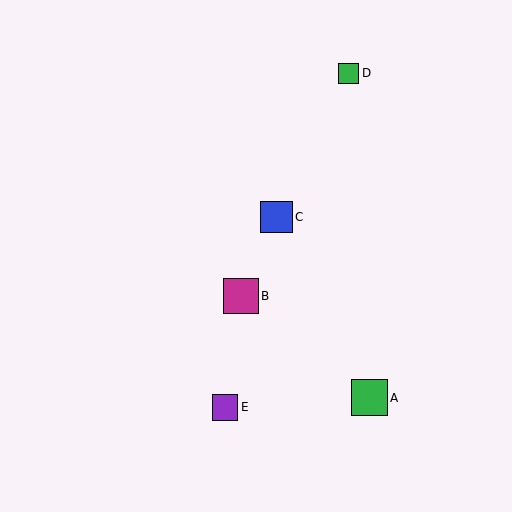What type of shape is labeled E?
Shape E is a purple square.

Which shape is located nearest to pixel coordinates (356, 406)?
The green square (labeled A) at (370, 398) is nearest to that location.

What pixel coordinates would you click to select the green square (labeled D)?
Click at (348, 73) to select the green square D.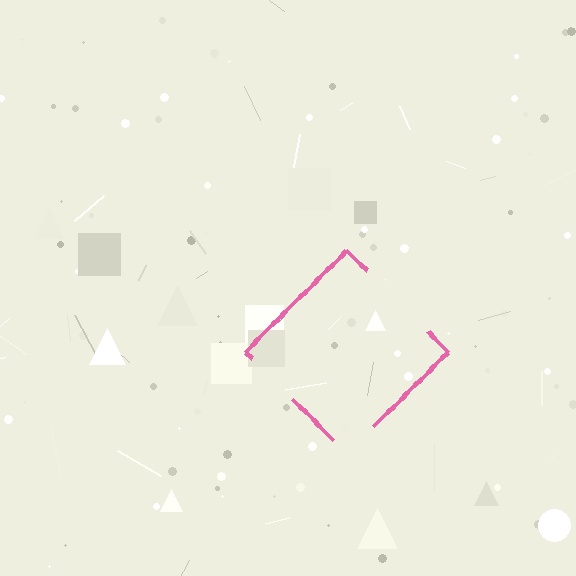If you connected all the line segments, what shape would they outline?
They would outline a diamond.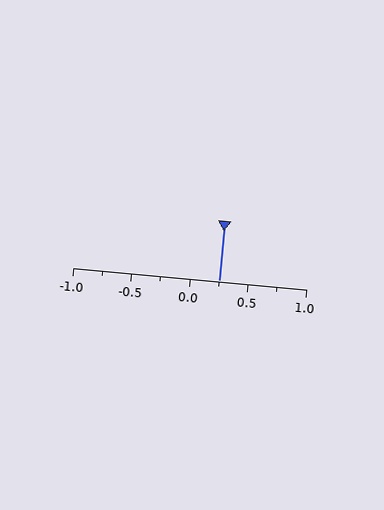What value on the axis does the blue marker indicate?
The marker indicates approximately 0.25.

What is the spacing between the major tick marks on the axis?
The major ticks are spaced 0.5 apart.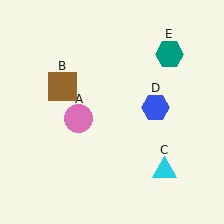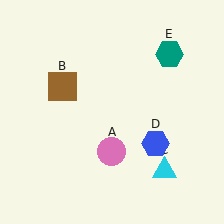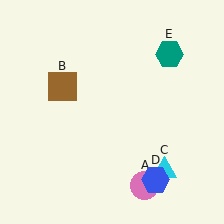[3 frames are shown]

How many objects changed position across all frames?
2 objects changed position: pink circle (object A), blue hexagon (object D).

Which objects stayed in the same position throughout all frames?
Brown square (object B) and cyan triangle (object C) and teal hexagon (object E) remained stationary.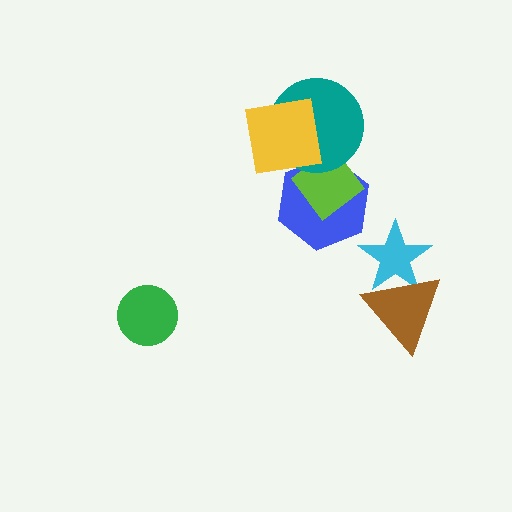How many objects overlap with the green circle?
0 objects overlap with the green circle.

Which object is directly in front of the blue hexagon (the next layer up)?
The lime diamond is directly in front of the blue hexagon.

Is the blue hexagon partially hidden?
Yes, it is partially covered by another shape.